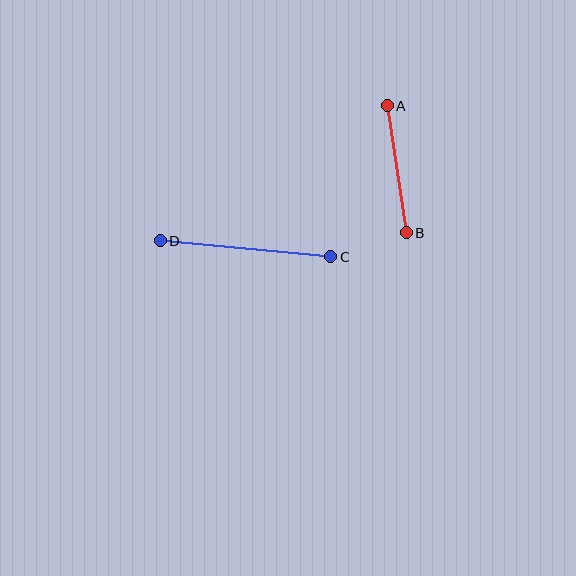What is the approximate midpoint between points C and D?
The midpoint is at approximately (246, 249) pixels.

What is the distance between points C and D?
The distance is approximately 171 pixels.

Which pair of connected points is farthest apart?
Points C and D are farthest apart.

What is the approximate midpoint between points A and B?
The midpoint is at approximately (397, 169) pixels.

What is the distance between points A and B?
The distance is approximately 128 pixels.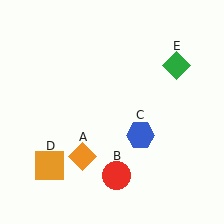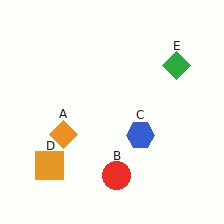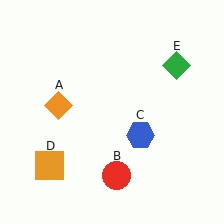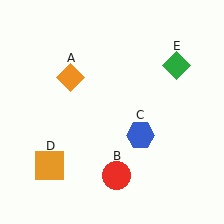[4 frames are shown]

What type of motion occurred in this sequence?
The orange diamond (object A) rotated clockwise around the center of the scene.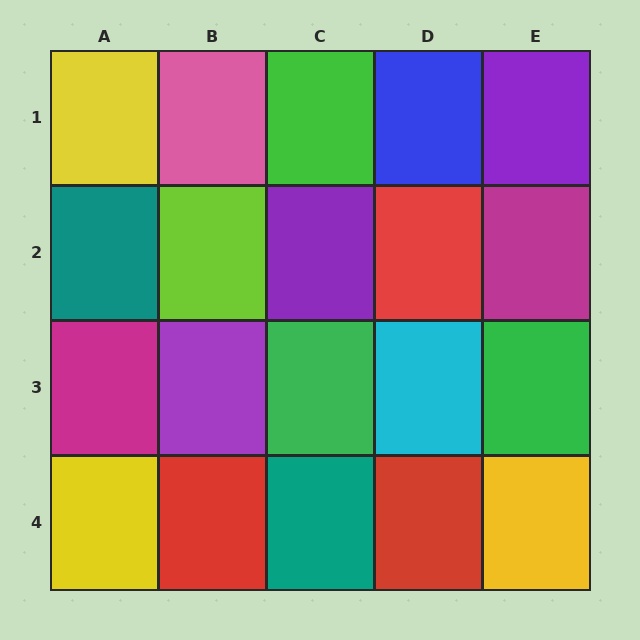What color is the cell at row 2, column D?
Red.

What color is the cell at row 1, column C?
Green.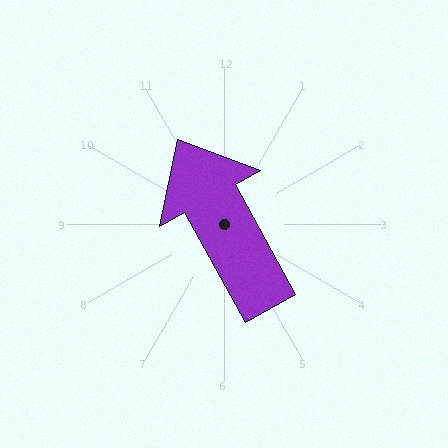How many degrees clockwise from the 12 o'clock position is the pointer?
Approximately 331 degrees.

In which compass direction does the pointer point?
Northwest.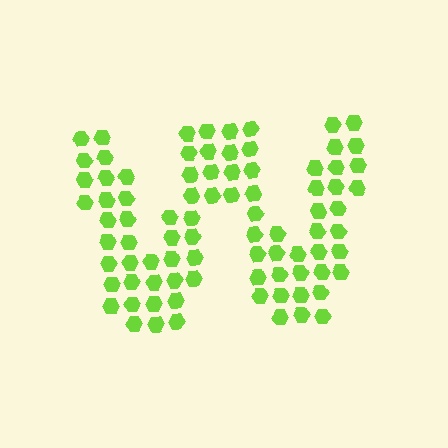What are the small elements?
The small elements are hexagons.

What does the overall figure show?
The overall figure shows the letter W.